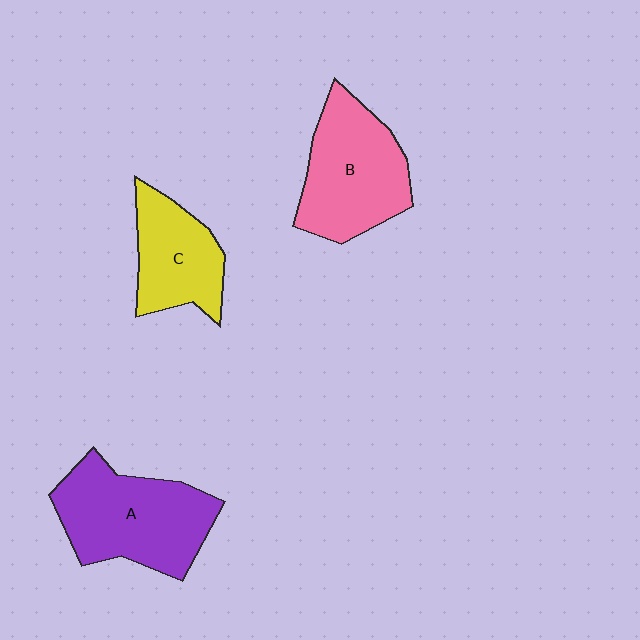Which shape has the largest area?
Shape A (purple).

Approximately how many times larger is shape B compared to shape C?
Approximately 1.4 times.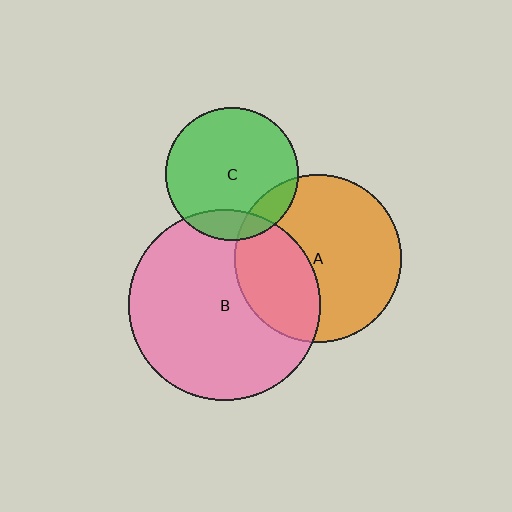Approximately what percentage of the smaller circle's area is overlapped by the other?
Approximately 15%.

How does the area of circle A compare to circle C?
Approximately 1.6 times.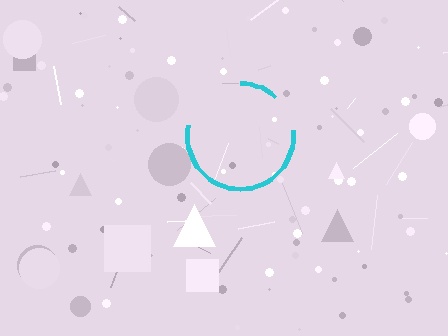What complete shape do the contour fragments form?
The contour fragments form a circle.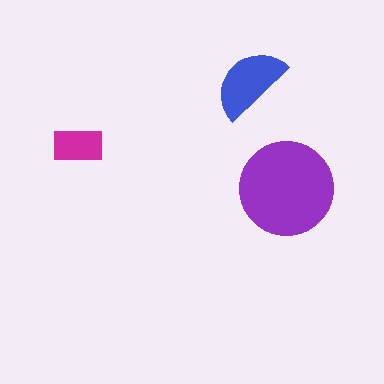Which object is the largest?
The purple circle.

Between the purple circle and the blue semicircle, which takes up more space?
The purple circle.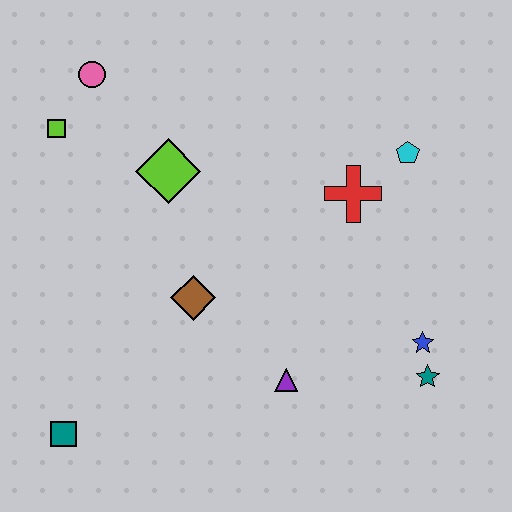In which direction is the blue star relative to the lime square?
The blue star is to the right of the lime square.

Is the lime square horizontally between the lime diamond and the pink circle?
No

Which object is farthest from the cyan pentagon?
The teal square is farthest from the cyan pentagon.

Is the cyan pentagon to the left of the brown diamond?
No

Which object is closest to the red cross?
The cyan pentagon is closest to the red cross.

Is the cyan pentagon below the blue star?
No